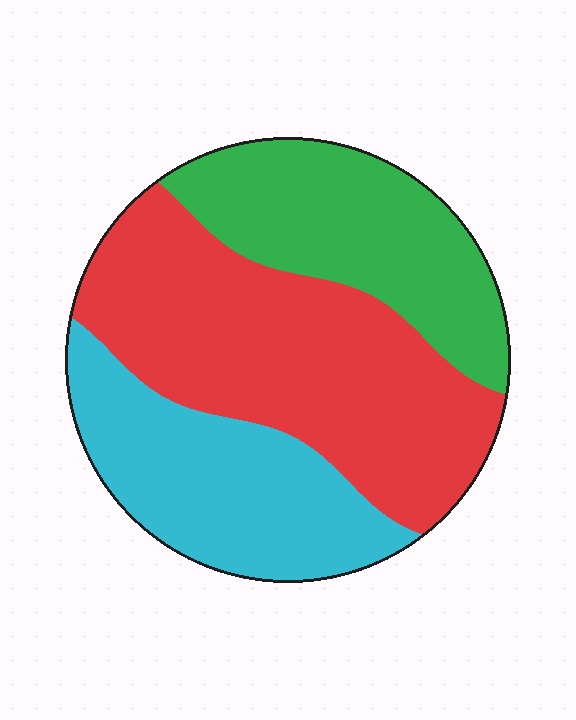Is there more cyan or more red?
Red.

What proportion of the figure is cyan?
Cyan takes up about one quarter (1/4) of the figure.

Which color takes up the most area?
Red, at roughly 45%.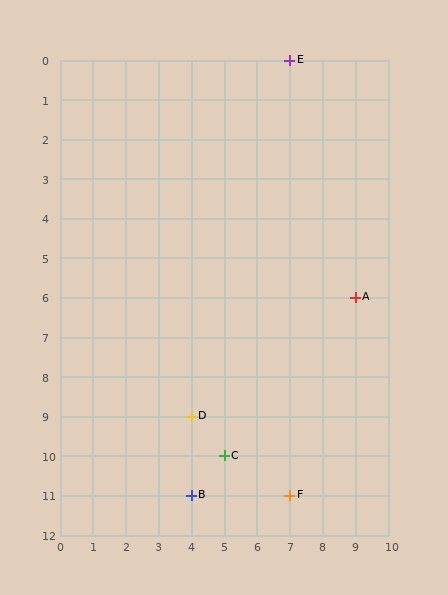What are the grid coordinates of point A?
Point A is at grid coordinates (9, 6).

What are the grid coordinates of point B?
Point B is at grid coordinates (4, 11).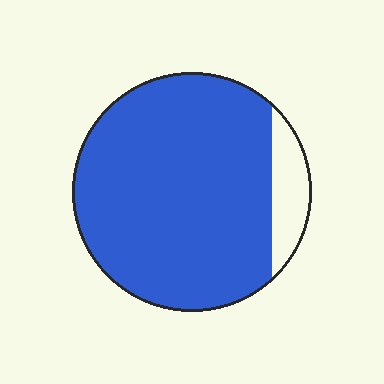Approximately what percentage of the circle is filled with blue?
Approximately 90%.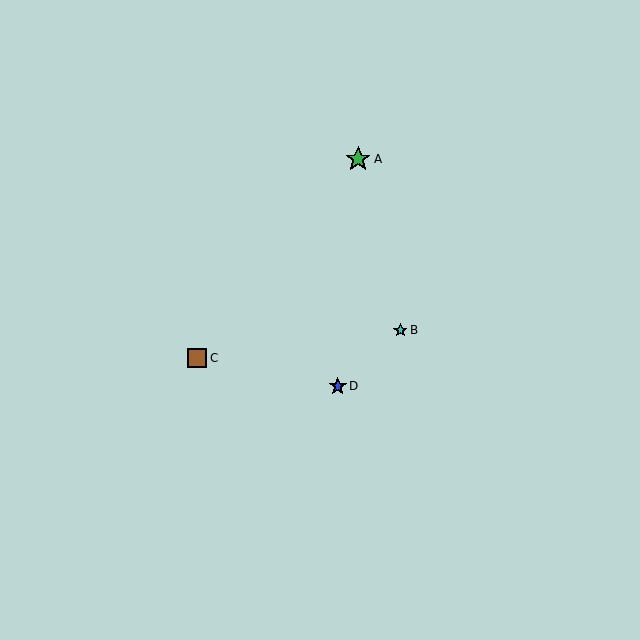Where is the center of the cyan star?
The center of the cyan star is at (400, 330).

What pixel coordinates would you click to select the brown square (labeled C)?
Click at (197, 358) to select the brown square C.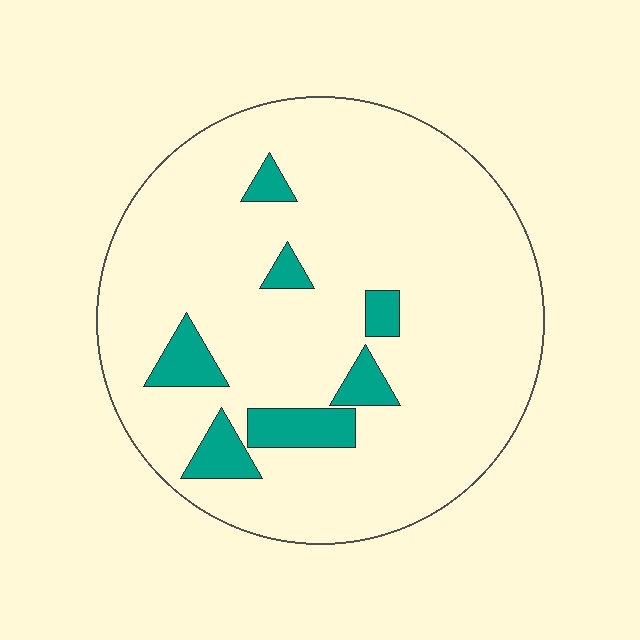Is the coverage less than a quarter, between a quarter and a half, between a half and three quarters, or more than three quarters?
Less than a quarter.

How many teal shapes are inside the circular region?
7.